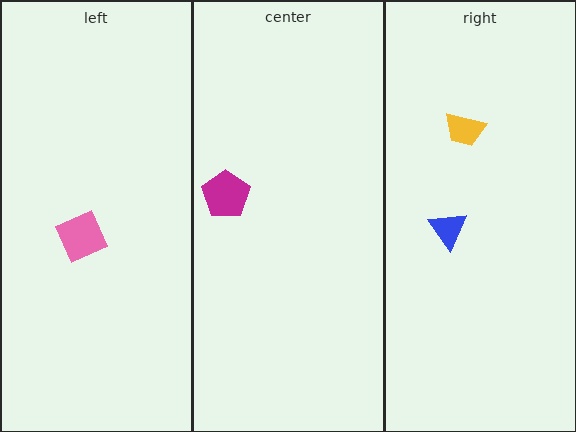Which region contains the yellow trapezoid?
The right region.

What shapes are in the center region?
The magenta pentagon.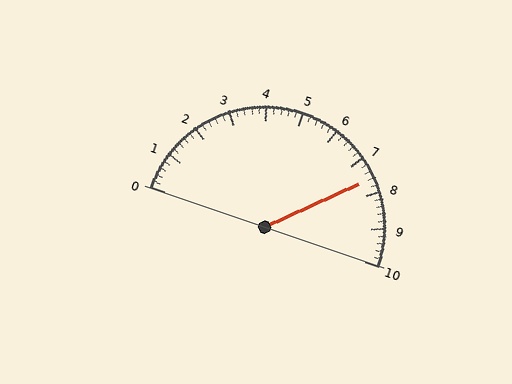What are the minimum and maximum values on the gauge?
The gauge ranges from 0 to 10.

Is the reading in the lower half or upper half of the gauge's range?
The reading is in the upper half of the range (0 to 10).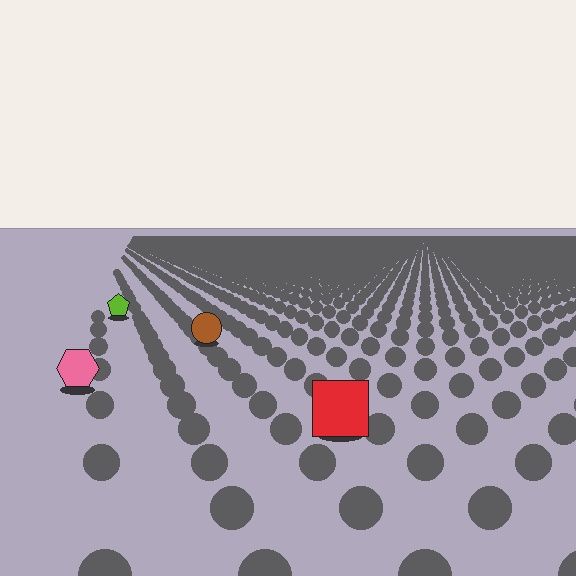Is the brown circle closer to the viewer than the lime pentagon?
Yes. The brown circle is closer — you can tell from the texture gradient: the ground texture is coarser near it.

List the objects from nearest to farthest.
From nearest to farthest: the red square, the pink hexagon, the brown circle, the lime pentagon.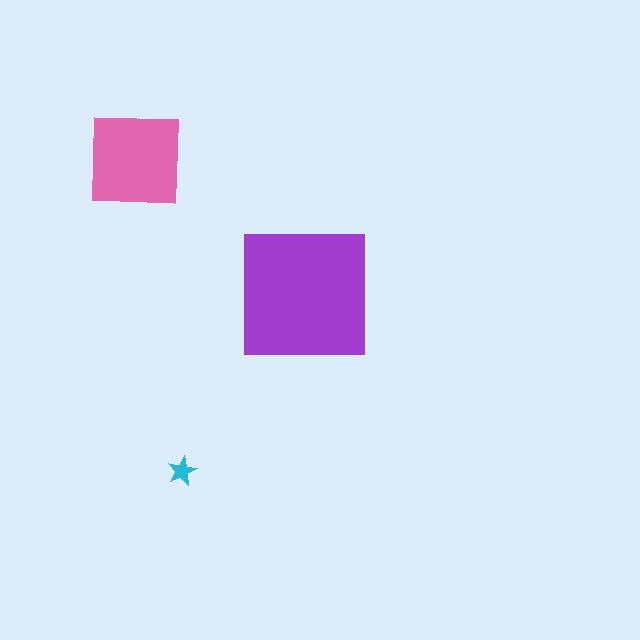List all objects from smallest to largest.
The cyan star, the pink square, the purple square.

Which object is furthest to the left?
The pink square is leftmost.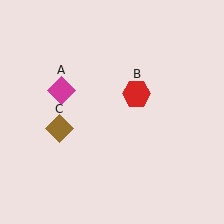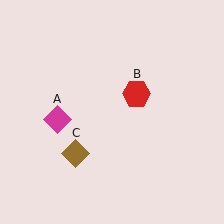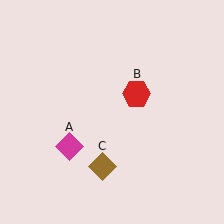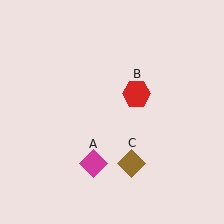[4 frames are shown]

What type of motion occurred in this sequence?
The magenta diamond (object A), brown diamond (object C) rotated counterclockwise around the center of the scene.